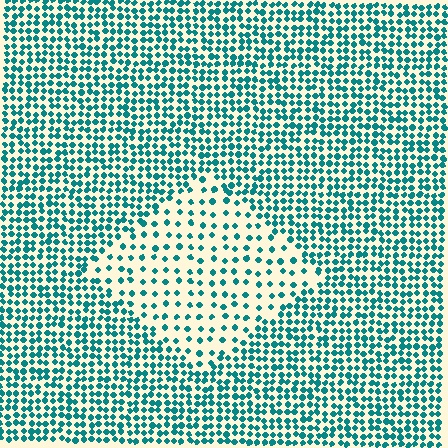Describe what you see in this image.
The image contains small teal elements arranged at two different densities. A diamond-shaped region is visible where the elements are less densely packed than the surrounding area.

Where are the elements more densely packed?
The elements are more densely packed outside the diamond boundary.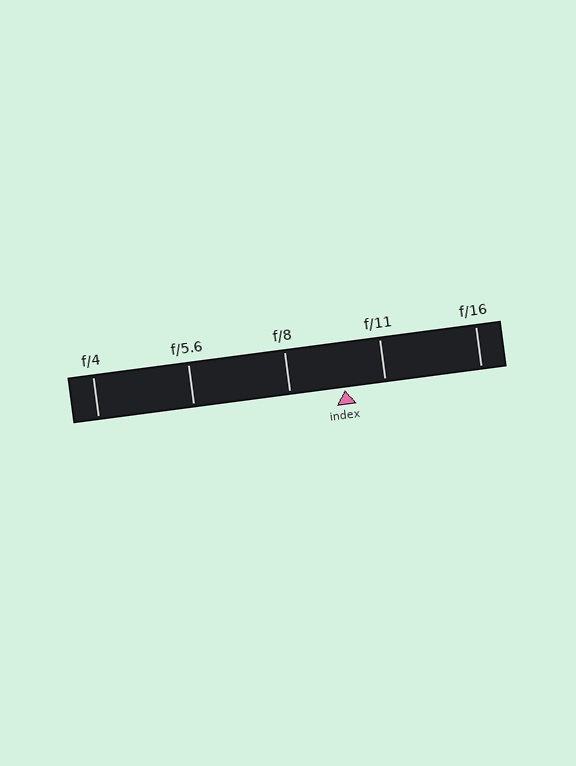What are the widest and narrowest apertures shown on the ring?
The widest aperture shown is f/4 and the narrowest is f/16.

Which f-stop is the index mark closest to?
The index mark is closest to f/11.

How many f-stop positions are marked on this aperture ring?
There are 5 f-stop positions marked.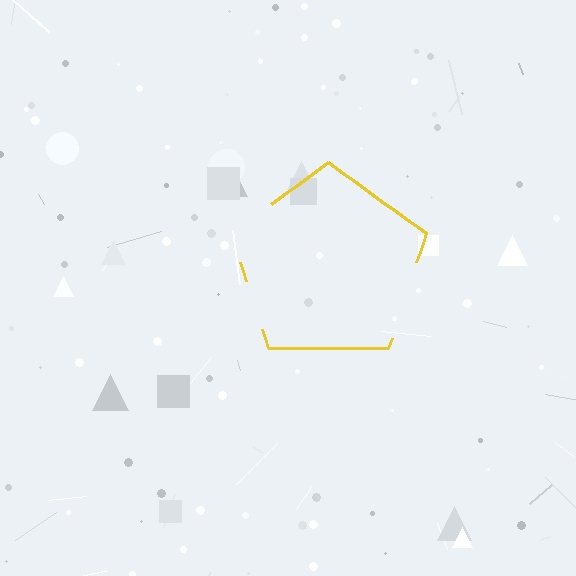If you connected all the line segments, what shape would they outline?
They would outline a pentagon.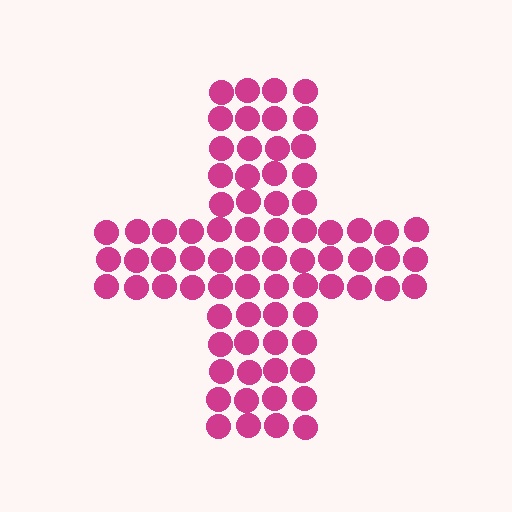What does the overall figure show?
The overall figure shows a cross.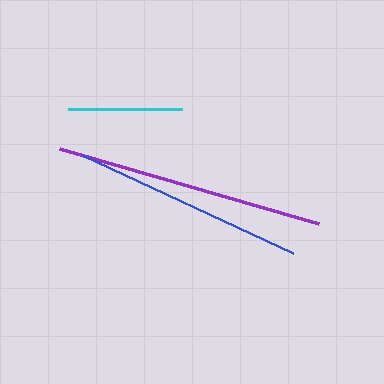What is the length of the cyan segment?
The cyan segment is approximately 114 pixels long.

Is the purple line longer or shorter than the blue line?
The purple line is longer than the blue line.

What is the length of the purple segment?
The purple segment is approximately 270 pixels long.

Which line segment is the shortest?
The cyan line is the shortest at approximately 114 pixels.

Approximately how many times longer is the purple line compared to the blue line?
The purple line is approximately 1.2 times the length of the blue line.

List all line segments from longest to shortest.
From longest to shortest: purple, blue, cyan.